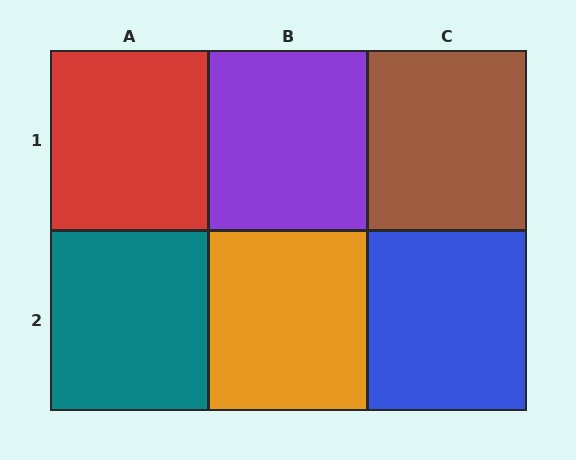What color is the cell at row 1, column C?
Brown.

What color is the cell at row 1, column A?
Red.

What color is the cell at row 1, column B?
Purple.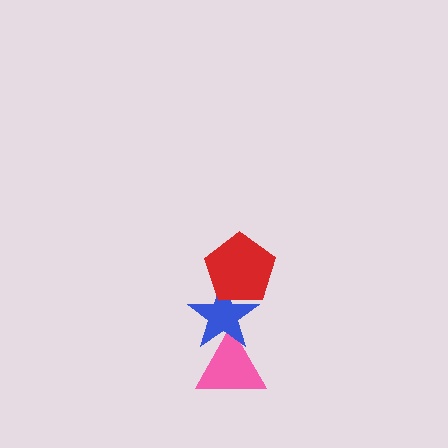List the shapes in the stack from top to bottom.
From top to bottom: the red pentagon, the blue star, the pink triangle.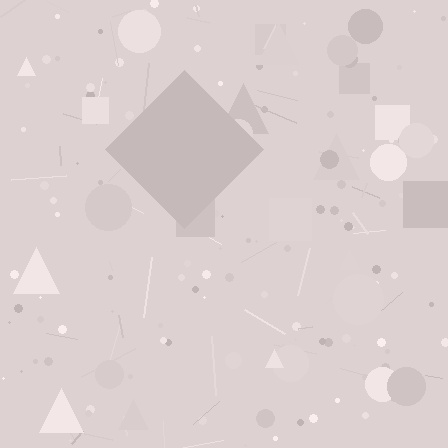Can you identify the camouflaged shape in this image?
The camouflaged shape is a diamond.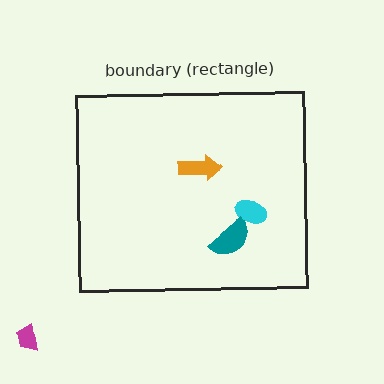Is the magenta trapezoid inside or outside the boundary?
Outside.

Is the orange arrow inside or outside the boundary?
Inside.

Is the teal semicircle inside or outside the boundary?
Inside.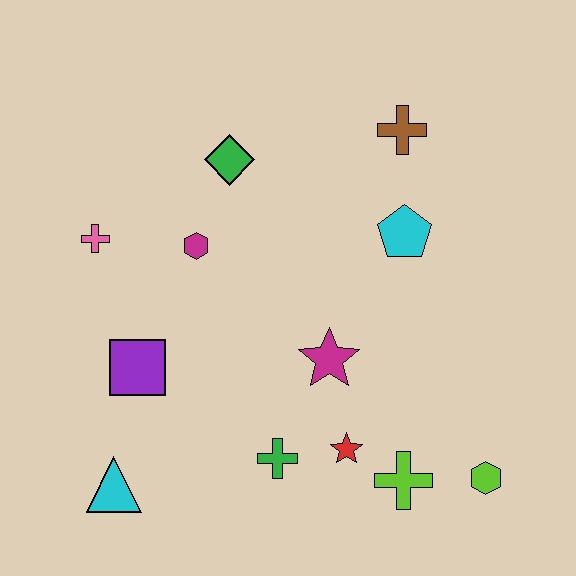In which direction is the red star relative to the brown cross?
The red star is below the brown cross.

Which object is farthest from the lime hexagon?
The pink cross is farthest from the lime hexagon.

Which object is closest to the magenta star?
The red star is closest to the magenta star.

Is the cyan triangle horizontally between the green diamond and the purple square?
No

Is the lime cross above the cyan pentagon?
No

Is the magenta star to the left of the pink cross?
No